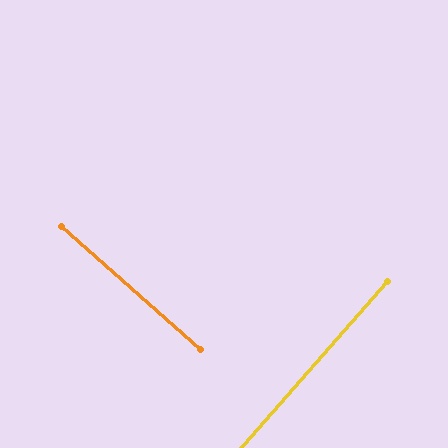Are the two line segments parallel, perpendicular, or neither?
Perpendicular — they meet at approximately 90°.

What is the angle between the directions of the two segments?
Approximately 90 degrees.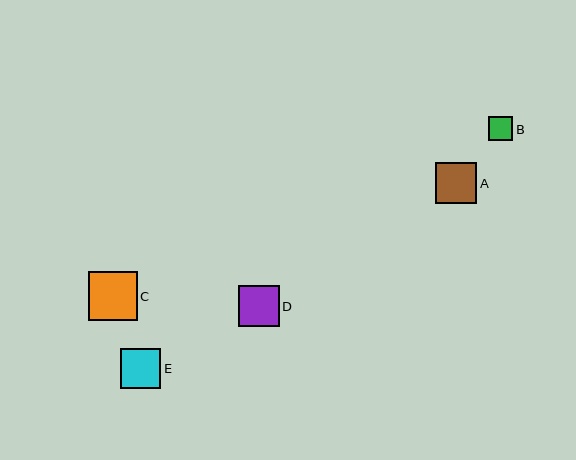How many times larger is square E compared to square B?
Square E is approximately 1.7 times the size of square B.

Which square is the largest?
Square C is the largest with a size of approximately 49 pixels.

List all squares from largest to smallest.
From largest to smallest: C, A, D, E, B.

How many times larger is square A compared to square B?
Square A is approximately 1.7 times the size of square B.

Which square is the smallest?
Square B is the smallest with a size of approximately 24 pixels.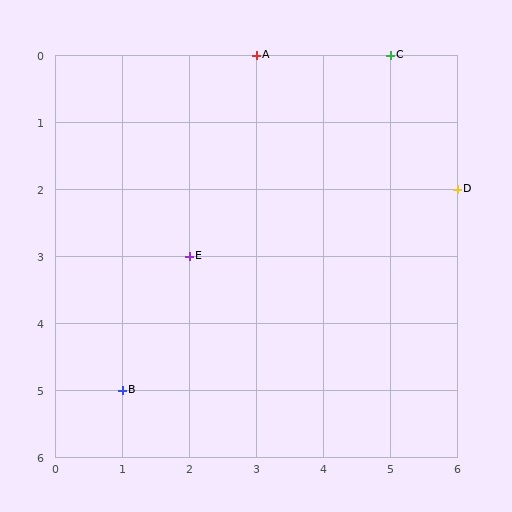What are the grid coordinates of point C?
Point C is at grid coordinates (5, 0).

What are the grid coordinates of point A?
Point A is at grid coordinates (3, 0).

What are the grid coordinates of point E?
Point E is at grid coordinates (2, 3).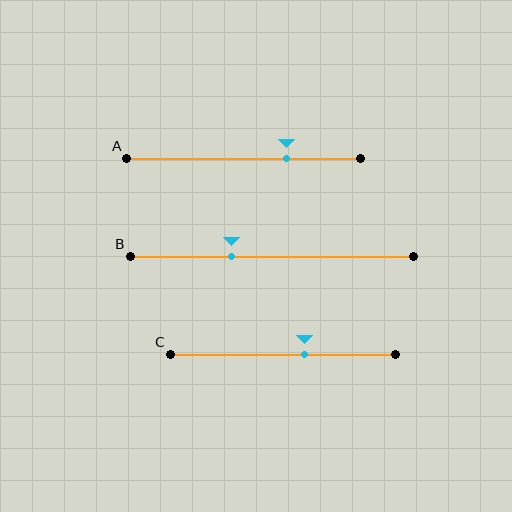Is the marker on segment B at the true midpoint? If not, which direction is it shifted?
No, the marker on segment B is shifted to the left by about 14% of the segment length.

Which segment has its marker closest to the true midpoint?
Segment C has its marker closest to the true midpoint.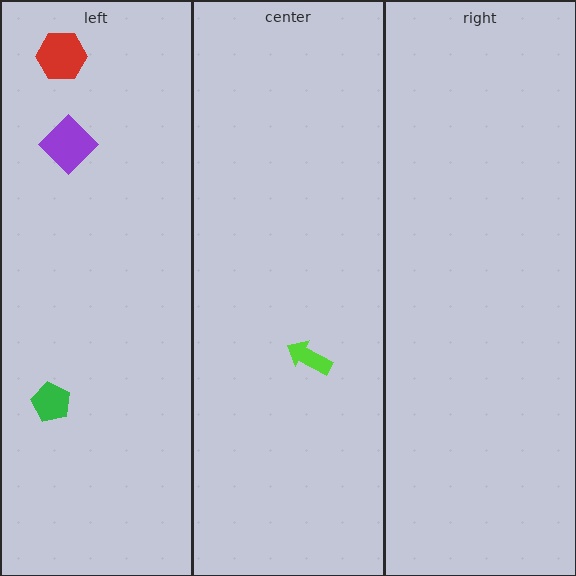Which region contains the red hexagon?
The left region.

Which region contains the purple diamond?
The left region.